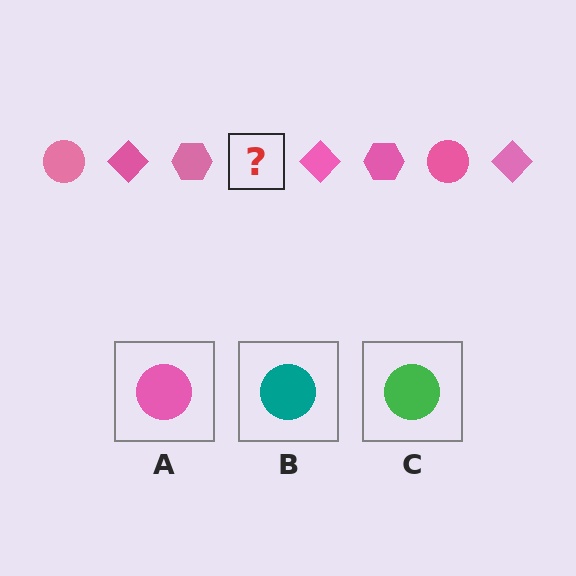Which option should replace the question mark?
Option A.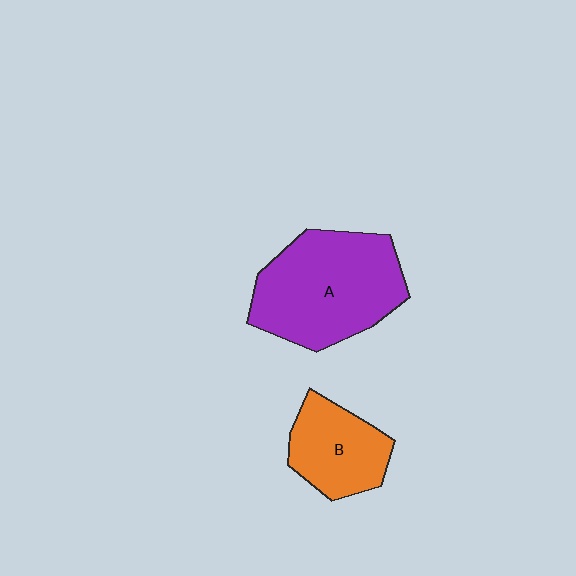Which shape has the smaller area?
Shape B (orange).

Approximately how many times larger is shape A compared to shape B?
Approximately 1.8 times.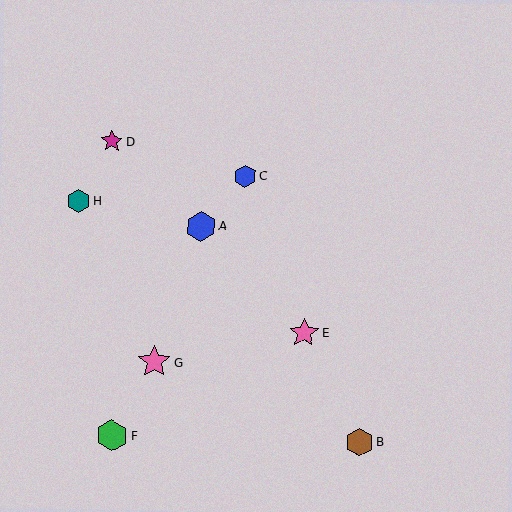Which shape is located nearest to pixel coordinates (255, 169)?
The blue hexagon (labeled C) at (245, 176) is nearest to that location.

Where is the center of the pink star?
The center of the pink star is at (154, 362).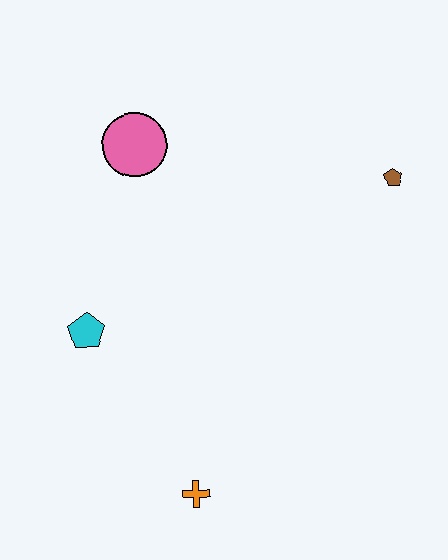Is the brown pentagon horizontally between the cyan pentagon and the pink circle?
No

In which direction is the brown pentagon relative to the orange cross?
The brown pentagon is above the orange cross.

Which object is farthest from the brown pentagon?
The orange cross is farthest from the brown pentagon.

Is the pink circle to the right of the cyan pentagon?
Yes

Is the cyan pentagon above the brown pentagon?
No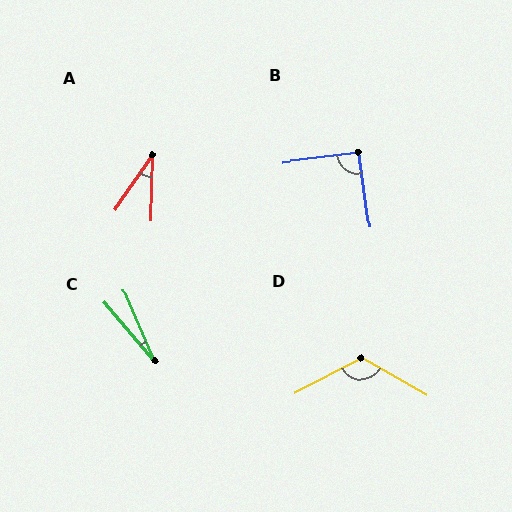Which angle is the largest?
D, at approximately 123 degrees.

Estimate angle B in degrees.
Approximately 91 degrees.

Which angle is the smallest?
C, at approximately 17 degrees.